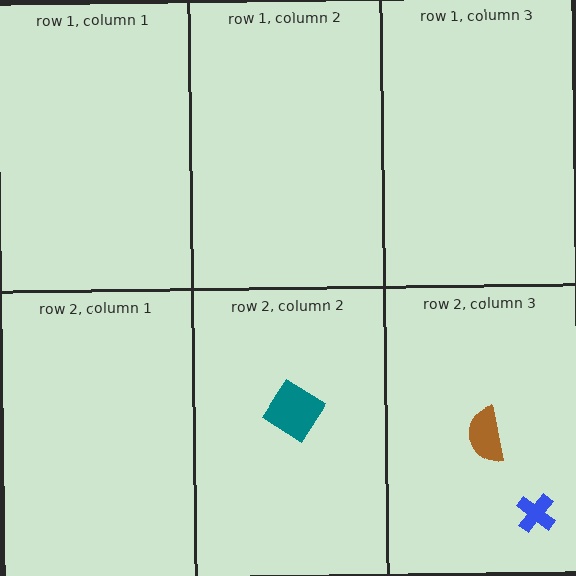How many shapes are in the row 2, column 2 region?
1.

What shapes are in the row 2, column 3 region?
The blue cross, the brown semicircle.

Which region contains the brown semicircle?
The row 2, column 3 region.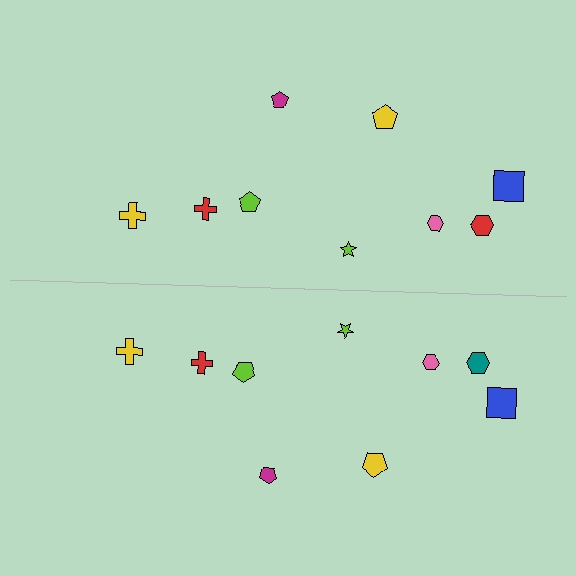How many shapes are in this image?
There are 18 shapes in this image.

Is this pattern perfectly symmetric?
No, the pattern is not perfectly symmetric. The teal hexagon on the bottom side breaks the symmetry — its mirror counterpart is red.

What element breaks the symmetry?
The teal hexagon on the bottom side breaks the symmetry — its mirror counterpart is red.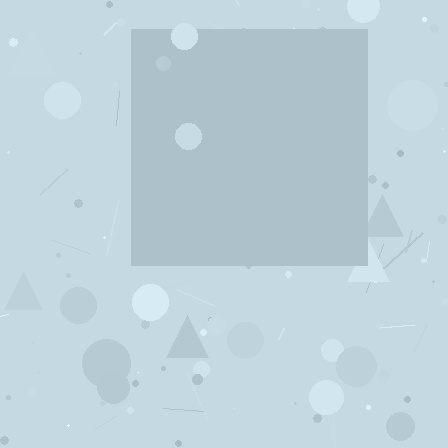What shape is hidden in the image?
A square is hidden in the image.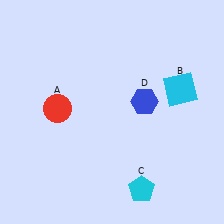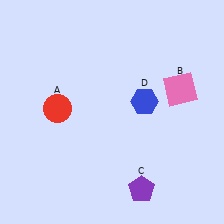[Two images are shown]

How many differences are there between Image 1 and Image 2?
There are 2 differences between the two images.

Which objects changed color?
B changed from cyan to pink. C changed from cyan to purple.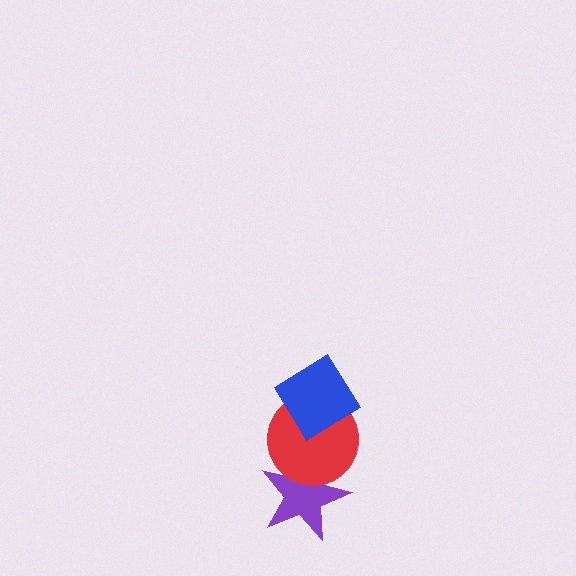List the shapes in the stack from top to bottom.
From top to bottom: the blue diamond, the red circle, the purple star.